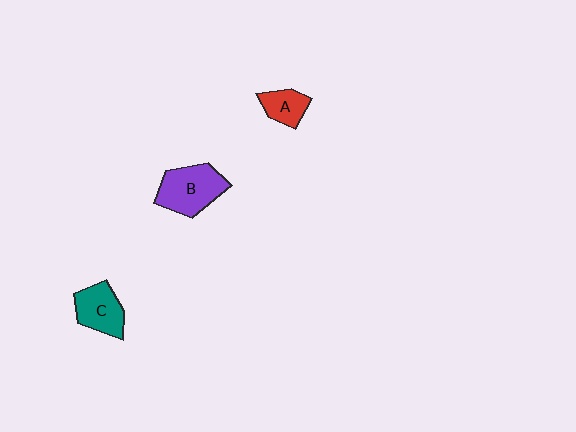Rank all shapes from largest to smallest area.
From largest to smallest: B (purple), C (teal), A (red).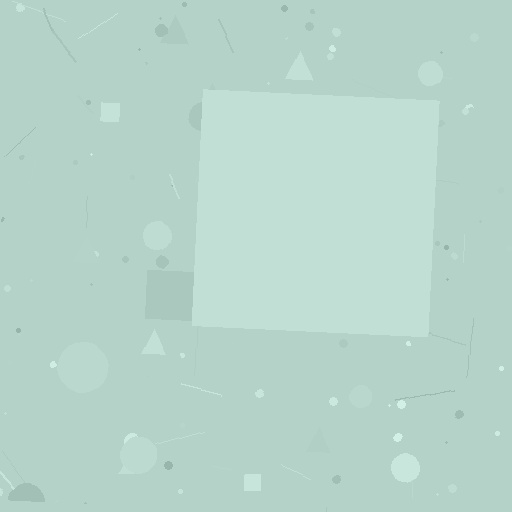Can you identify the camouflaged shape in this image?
The camouflaged shape is a square.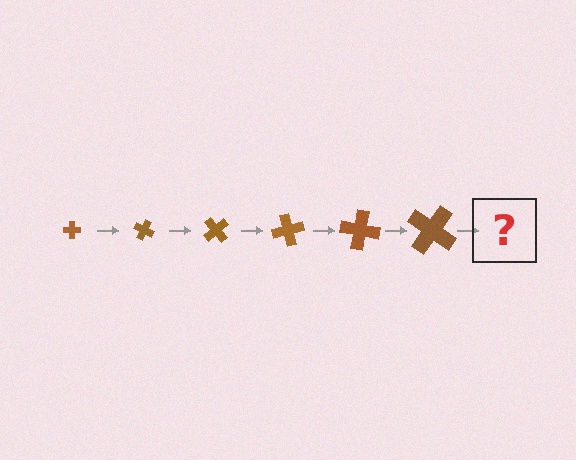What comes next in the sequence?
The next element should be a cross, larger than the previous one and rotated 150 degrees from the start.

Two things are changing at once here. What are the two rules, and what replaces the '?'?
The two rules are that the cross grows larger each step and it rotates 25 degrees each step. The '?' should be a cross, larger than the previous one and rotated 150 degrees from the start.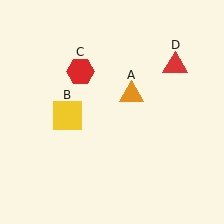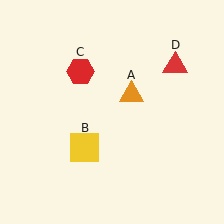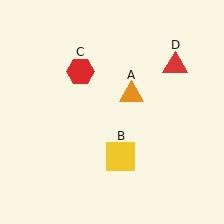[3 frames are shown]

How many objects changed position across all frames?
1 object changed position: yellow square (object B).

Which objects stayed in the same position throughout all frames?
Orange triangle (object A) and red hexagon (object C) and red triangle (object D) remained stationary.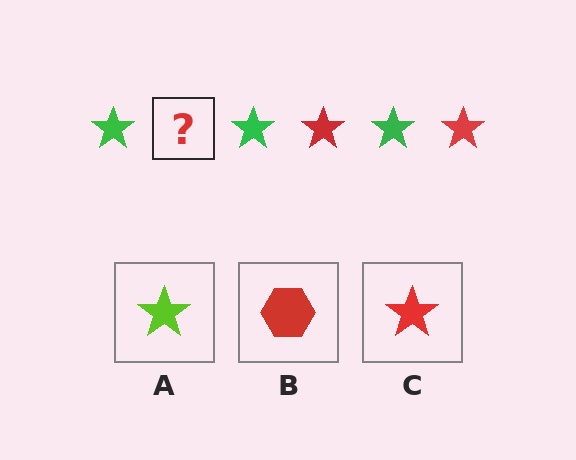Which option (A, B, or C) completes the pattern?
C.